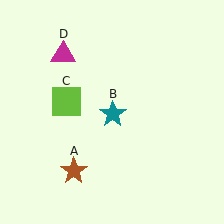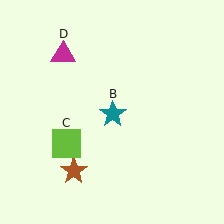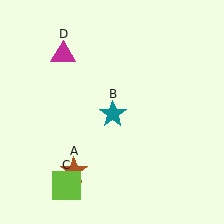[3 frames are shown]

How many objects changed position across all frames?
1 object changed position: lime square (object C).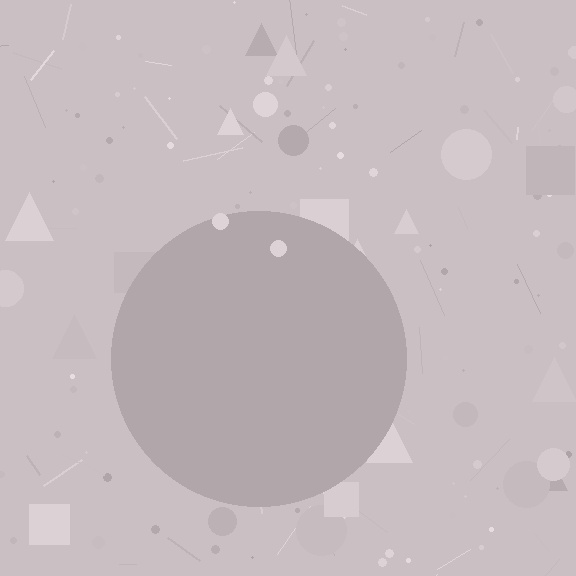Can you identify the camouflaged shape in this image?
The camouflaged shape is a circle.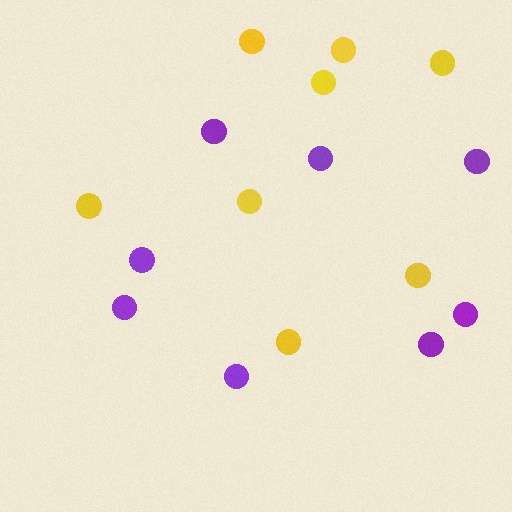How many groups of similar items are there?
There are 2 groups: one group of purple circles (8) and one group of yellow circles (8).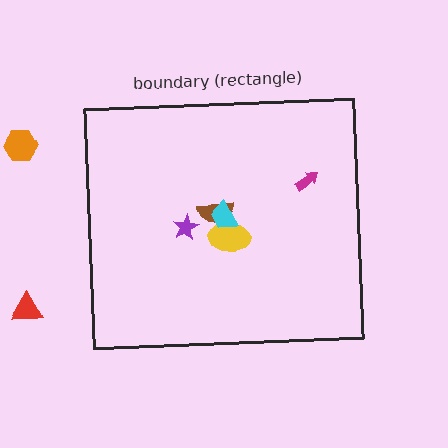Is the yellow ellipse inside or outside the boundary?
Inside.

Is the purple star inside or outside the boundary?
Inside.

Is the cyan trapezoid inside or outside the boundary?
Inside.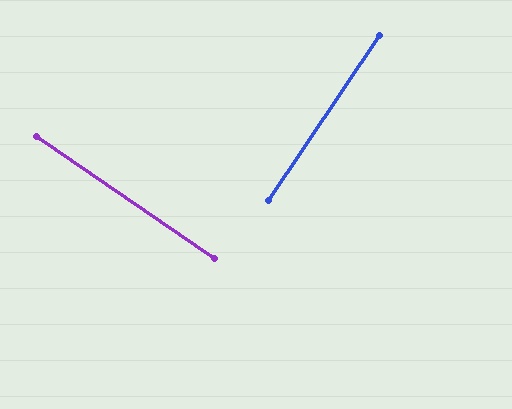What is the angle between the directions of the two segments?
Approximately 90 degrees.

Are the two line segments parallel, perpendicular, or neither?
Perpendicular — they meet at approximately 90°.